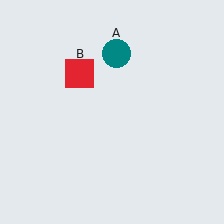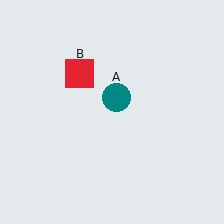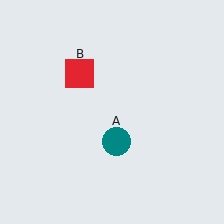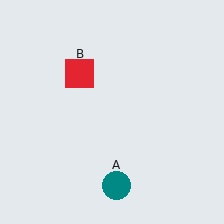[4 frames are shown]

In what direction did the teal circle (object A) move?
The teal circle (object A) moved down.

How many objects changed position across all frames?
1 object changed position: teal circle (object A).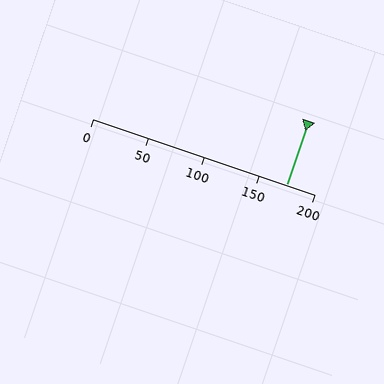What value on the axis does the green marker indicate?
The marker indicates approximately 175.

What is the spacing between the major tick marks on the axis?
The major ticks are spaced 50 apart.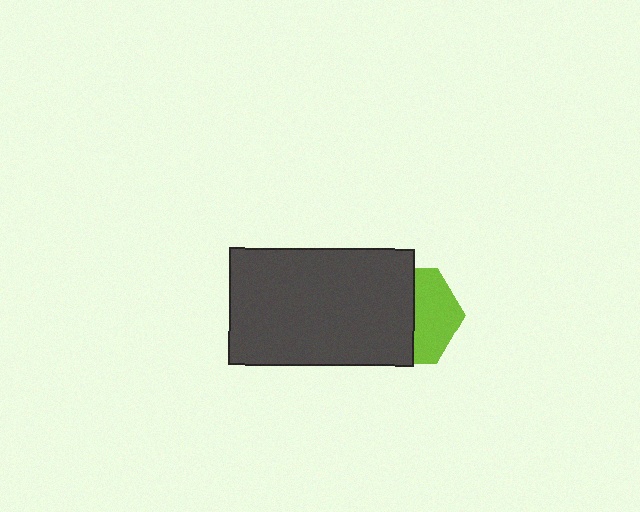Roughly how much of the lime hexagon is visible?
A small part of it is visible (roughly 44%).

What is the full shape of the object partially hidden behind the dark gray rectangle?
The partially hidden object is a lime hexagon.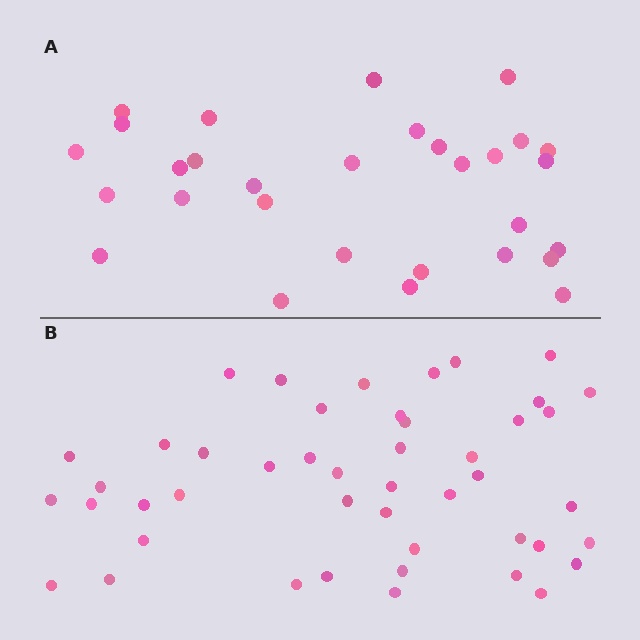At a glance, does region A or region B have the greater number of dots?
Region B (the bottom region) has more dots.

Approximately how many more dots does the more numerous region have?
Region B has approximately 15 more dots than region A.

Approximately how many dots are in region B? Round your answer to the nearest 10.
About 50 dots. (The exact count is 46, which rounds to 50.)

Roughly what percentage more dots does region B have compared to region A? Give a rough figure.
About 55% more.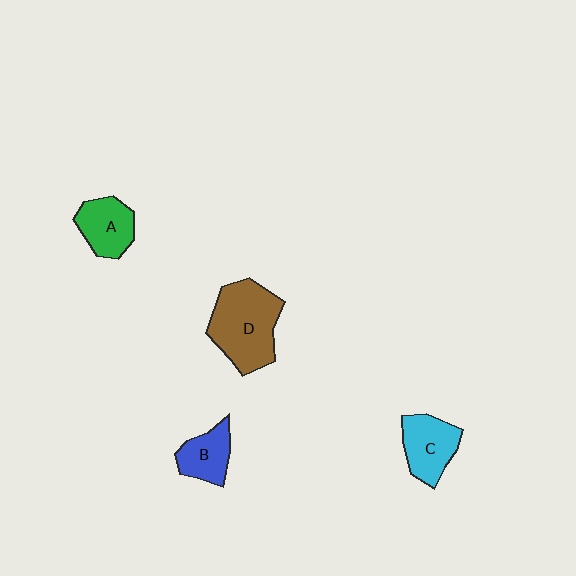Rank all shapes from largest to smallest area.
From largest to smallest: D (brown), C (cyan), A (green), B (blue).